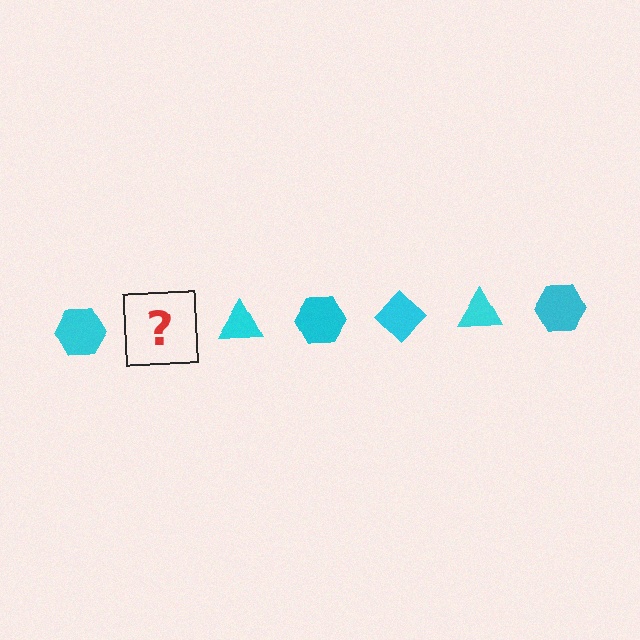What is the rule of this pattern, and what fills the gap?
The rule is that the pattern cycles through hexagon, diamond, triangle shapes in cyan. The gap should be filled with a cyan diamond.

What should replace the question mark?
The question mark should be replaced with a cyan diamond.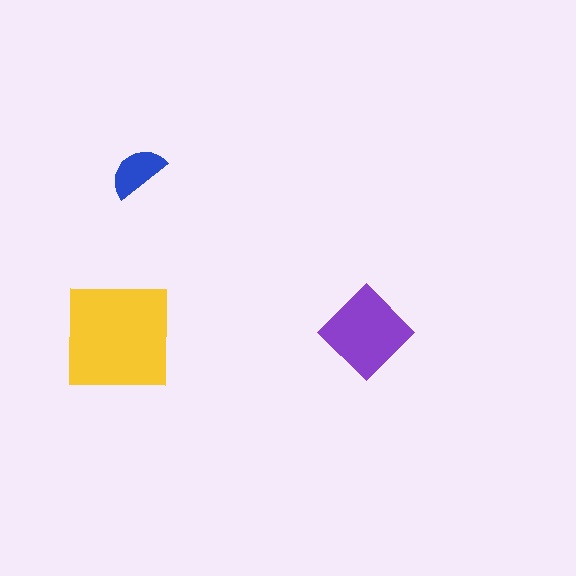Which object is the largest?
The yellow square.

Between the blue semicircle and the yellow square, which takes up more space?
The yellow square.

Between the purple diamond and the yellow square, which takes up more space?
The yellow square.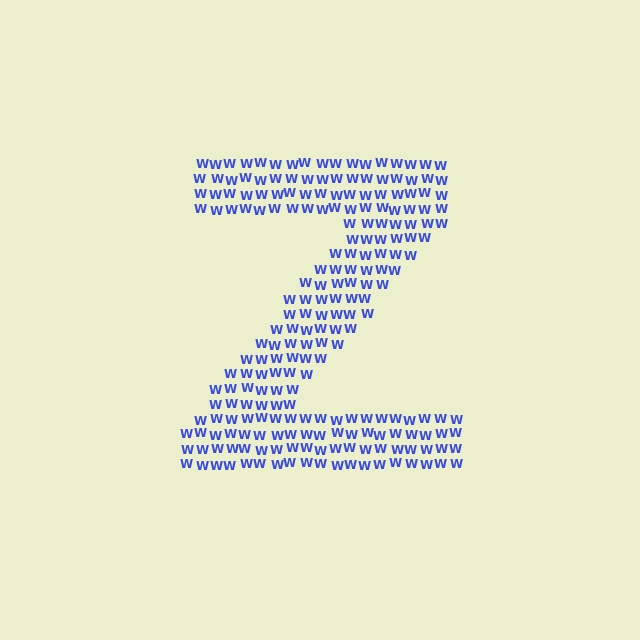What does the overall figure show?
The overall figure shows the letter Z.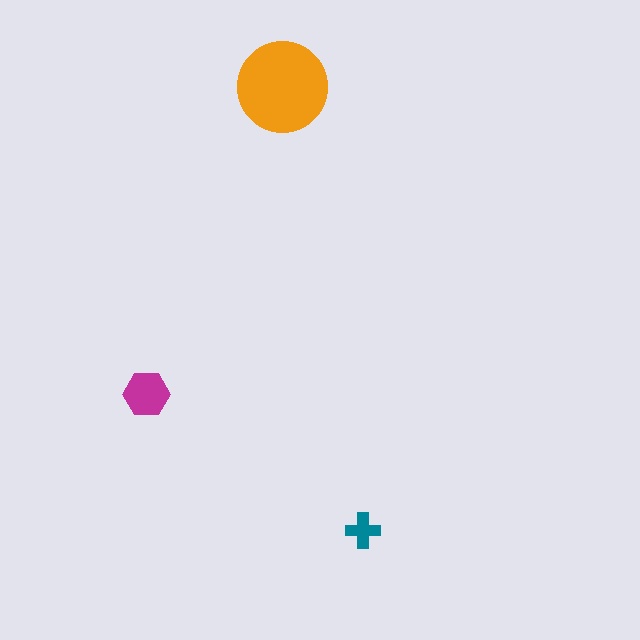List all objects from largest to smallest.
The orange circle, the magenta hexagon, the teal cross.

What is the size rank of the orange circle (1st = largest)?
1st.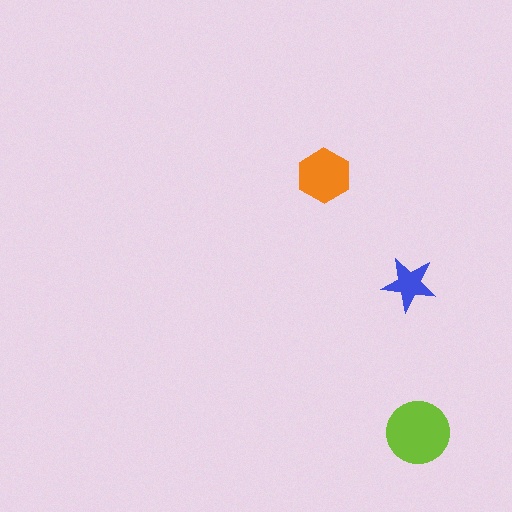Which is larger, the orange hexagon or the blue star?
The orange hexagon.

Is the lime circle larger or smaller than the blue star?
Larger.